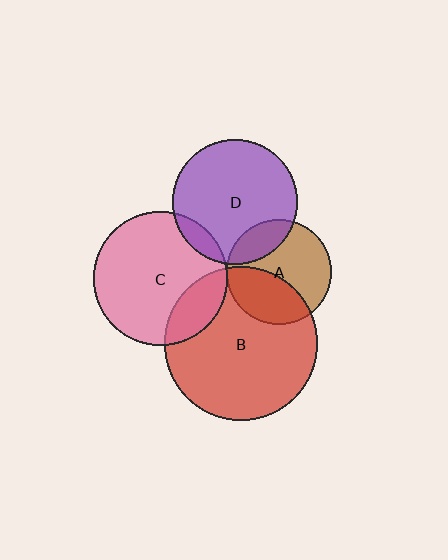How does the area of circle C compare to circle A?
Approximately 1.6 times.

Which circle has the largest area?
Circle B (red).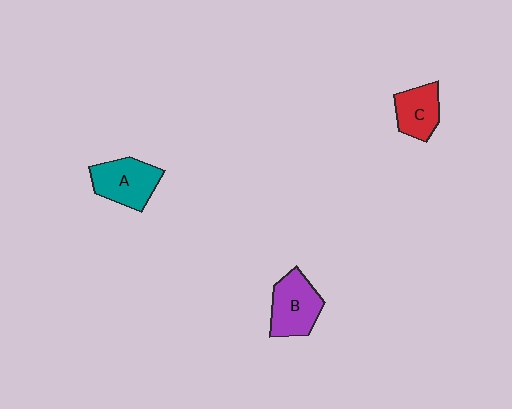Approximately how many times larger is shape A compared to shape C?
Approximately 1.3 times.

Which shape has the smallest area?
Shape C (red).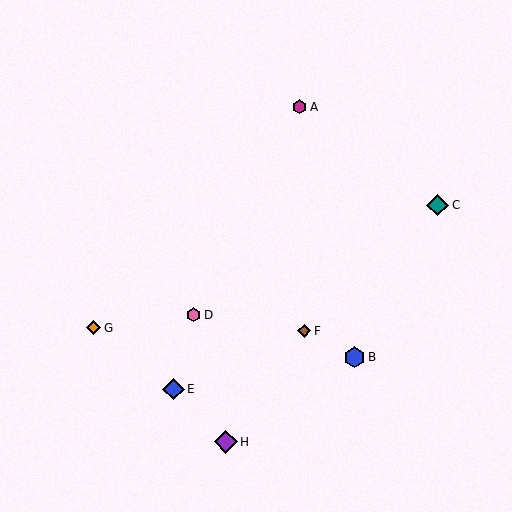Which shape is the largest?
The purple diamond (labeled H) is the largest.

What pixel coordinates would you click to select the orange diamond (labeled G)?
Click at (94, 328) to select the orange diamond G.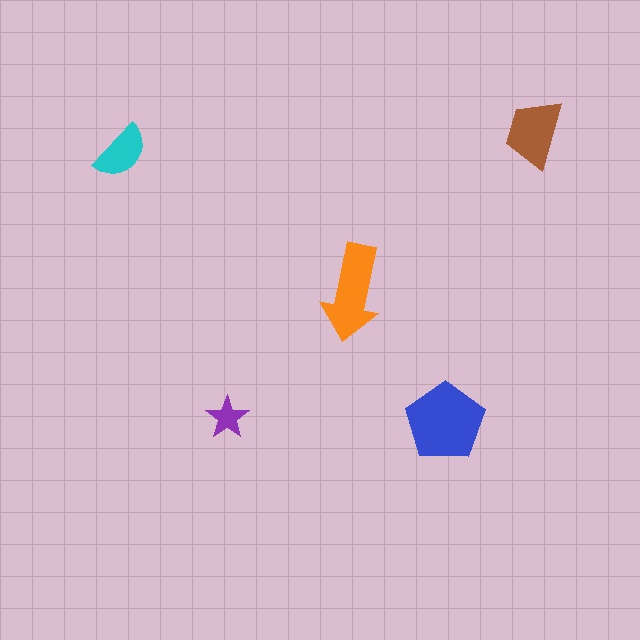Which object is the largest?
The blue pentagon.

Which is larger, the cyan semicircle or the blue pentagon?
The blue pentagon.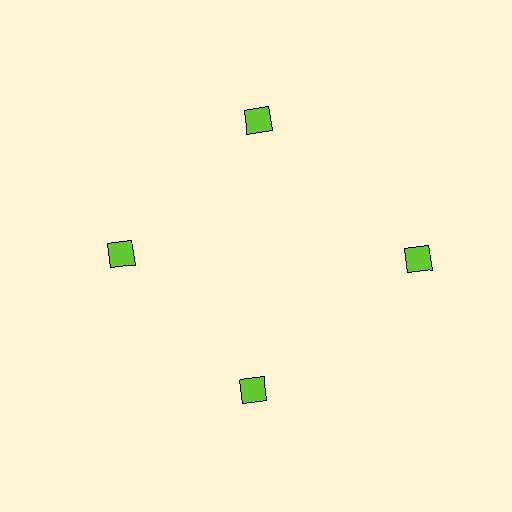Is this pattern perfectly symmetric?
No. The 4 lime squares are arranged in a ring, but one element near the 3 o'clock position is pushed outward from the center, breaking the 4-fold rotational symmetry.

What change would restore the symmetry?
The symmetry would be restored by moving it inward, back onto the ring so that all 4 squares sit at equal angles and equal distance from the center.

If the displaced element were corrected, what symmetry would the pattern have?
It would have 4-fold rotational symmetry — the pattern would map onto itself every 90 degrees.